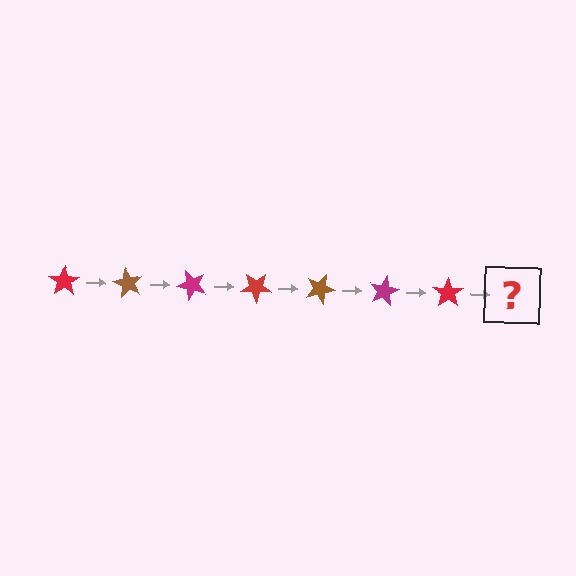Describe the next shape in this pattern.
It should be a brown star, rotated 420 degrees from the start.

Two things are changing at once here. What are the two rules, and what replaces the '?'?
The two rules are that it rotates 60 degrees each step and the color cycles through red, brown, and magenta. The '?' should be a brown star, rotated 420 degrees from the start.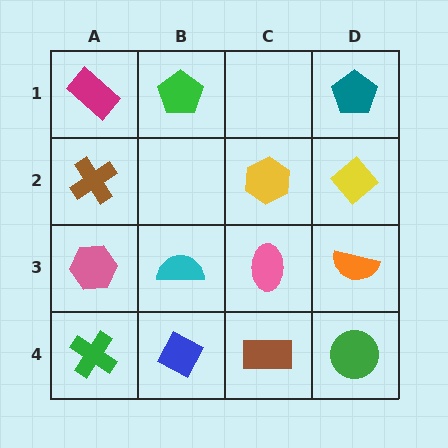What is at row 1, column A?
A magenta rectangle.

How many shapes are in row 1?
3 shapes.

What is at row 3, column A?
A pink hexagon.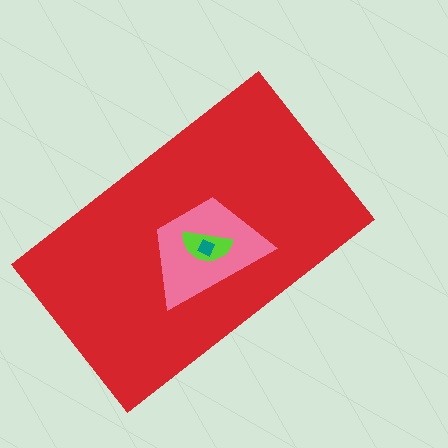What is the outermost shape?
The red rectangle.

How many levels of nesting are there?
4.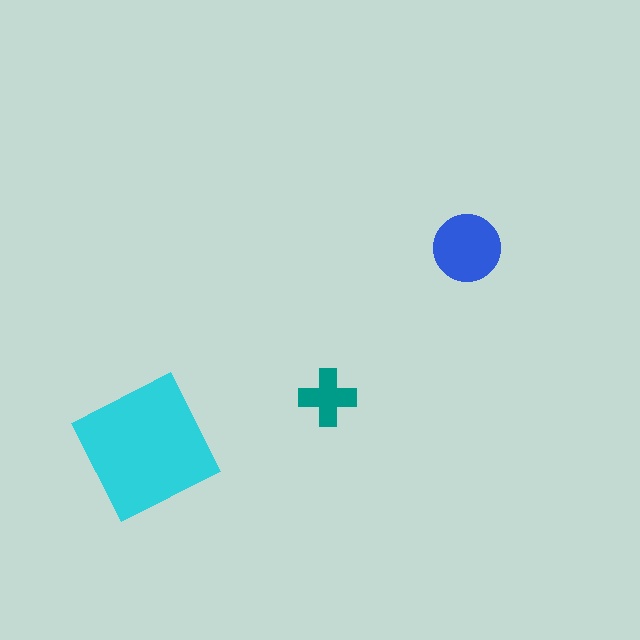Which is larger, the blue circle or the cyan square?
The cyan square.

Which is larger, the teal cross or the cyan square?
The cyan square.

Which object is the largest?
The cyan square.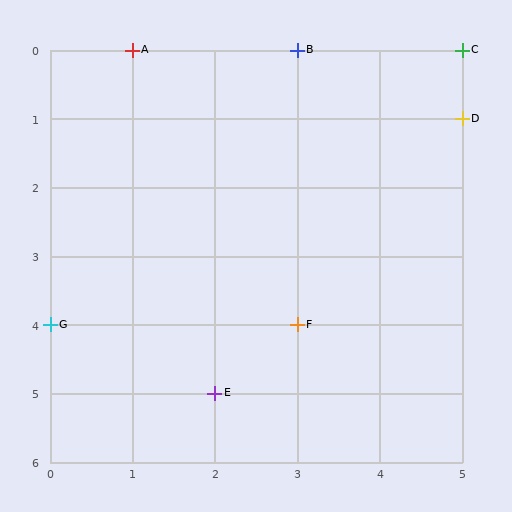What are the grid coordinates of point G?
Point G is at grid coordinates (0, 4).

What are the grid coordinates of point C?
Point C is at grid coordinates (5, 0).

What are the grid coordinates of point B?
Point B is at grid coordinates (3, 0).